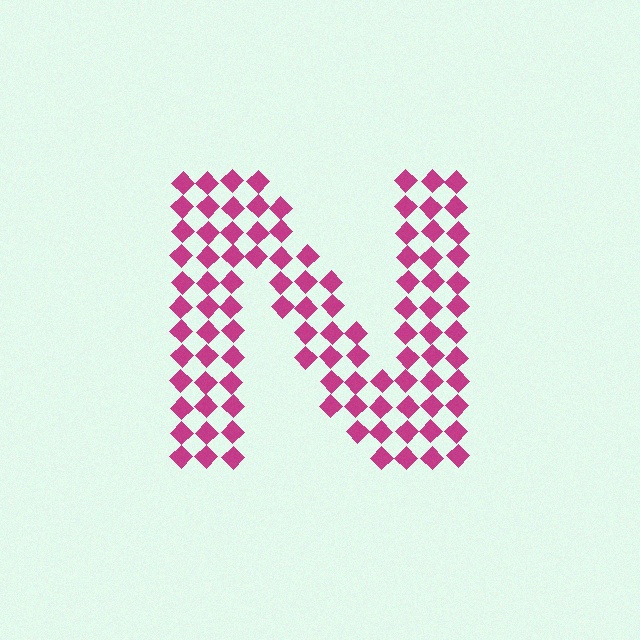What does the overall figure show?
The overall figure shows the letter N.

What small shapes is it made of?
It is made of small diamonds.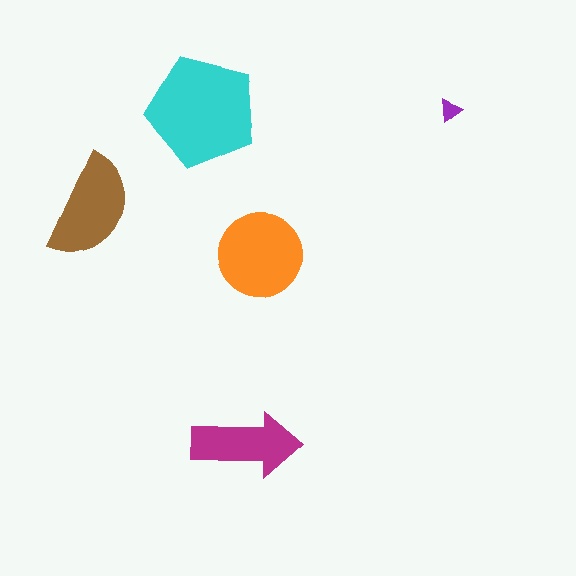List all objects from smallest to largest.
The purple triangle, the magenta arrow, the brown semicircle, the orange circle, the cyan pentagon.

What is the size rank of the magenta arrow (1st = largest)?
4th.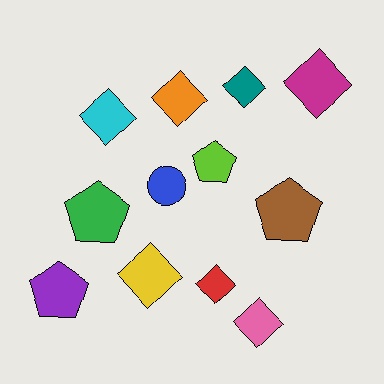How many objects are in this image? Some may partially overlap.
There are 12 objects.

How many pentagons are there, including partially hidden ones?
There are 4 pentagons.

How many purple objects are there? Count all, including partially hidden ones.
There is 1 purple object.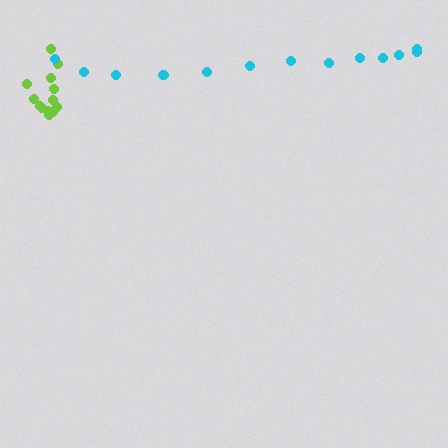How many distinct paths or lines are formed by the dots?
There are 2 distinct paths.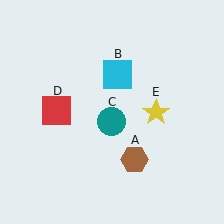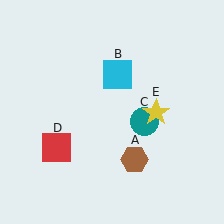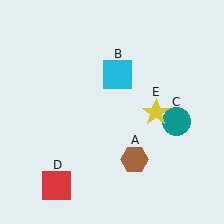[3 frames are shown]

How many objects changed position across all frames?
2 objects changed position: teal circle (object C), red square (object D).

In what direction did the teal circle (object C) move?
The teal circle (object C) moved right.